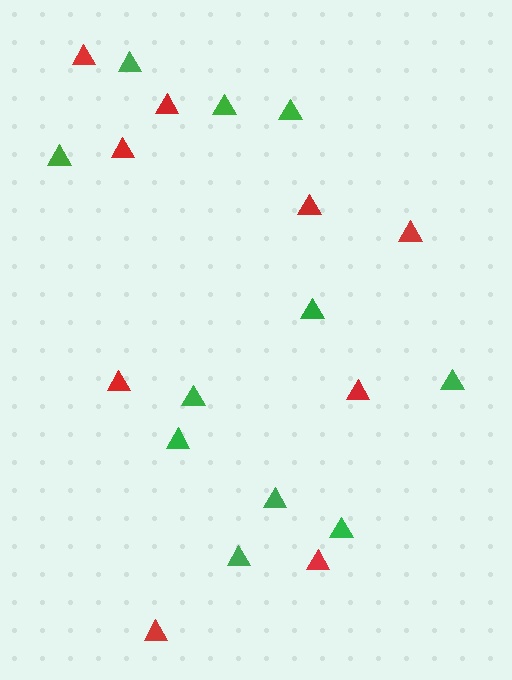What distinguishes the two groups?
There are 2 groups: one group of red triangles (9) and one group of green triangles (11).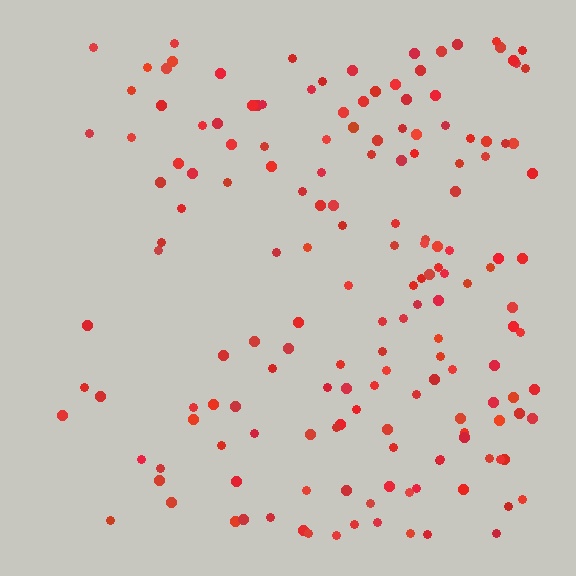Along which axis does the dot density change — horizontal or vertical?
Horizontal.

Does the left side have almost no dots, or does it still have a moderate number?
Still a moderate number, just noticeably fewer than the right.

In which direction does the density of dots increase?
From left to right, with the right side densest.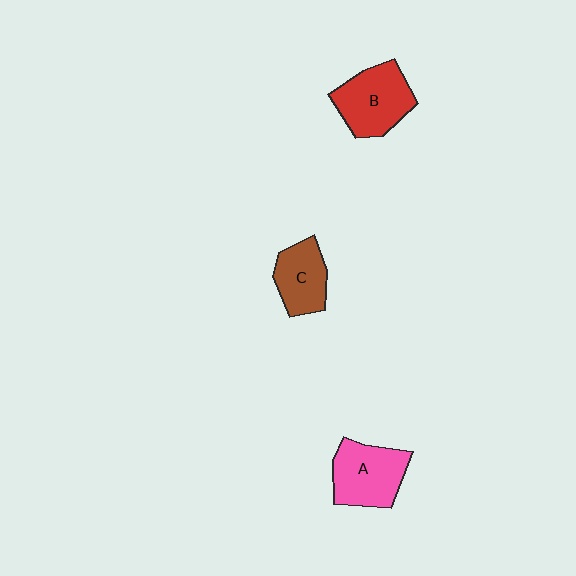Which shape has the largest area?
Shape B (red).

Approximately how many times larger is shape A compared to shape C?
Approximately 1.3 times.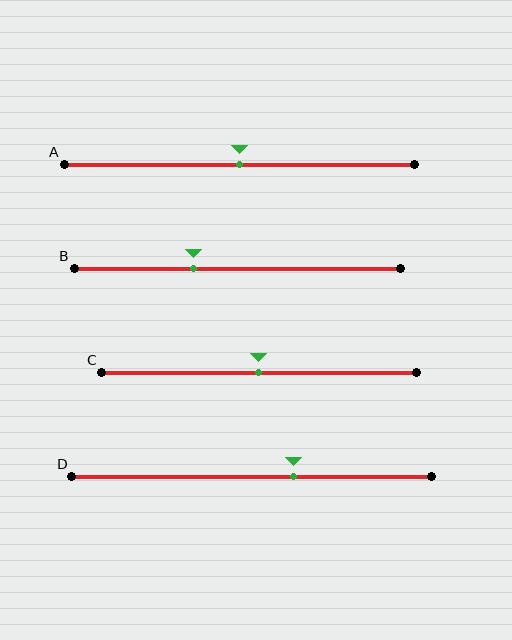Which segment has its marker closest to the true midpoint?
Segment A has its marker closest to the true midpoint.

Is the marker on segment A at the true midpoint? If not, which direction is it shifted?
Yes, the marker on segment A is at the true midpoint.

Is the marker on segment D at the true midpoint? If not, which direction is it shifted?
No, the marker on segment D is shifted to the right by about 12% of the segment length.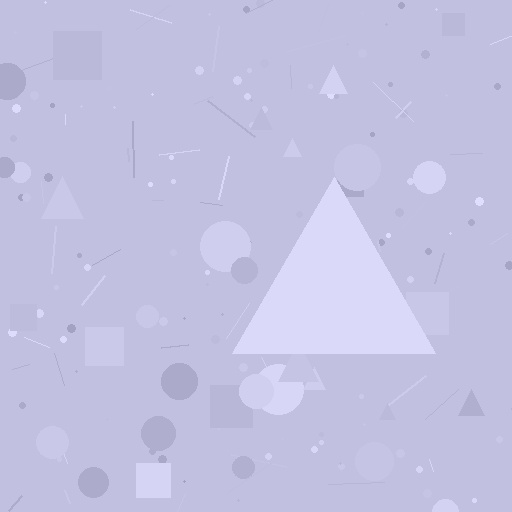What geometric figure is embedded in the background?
A triangle is embedded in the background.